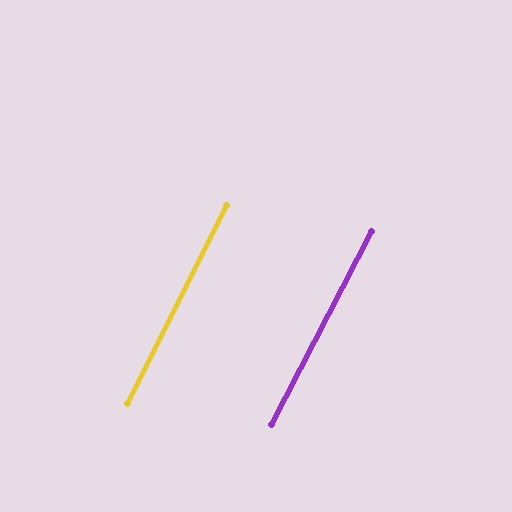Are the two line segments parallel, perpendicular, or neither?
Parallel — their directions differ by only 0.9°.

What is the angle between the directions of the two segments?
Approximately 1 degree.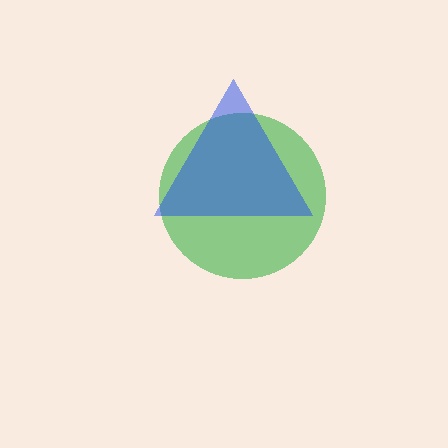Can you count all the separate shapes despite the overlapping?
Yes, there are 2 separate shapes.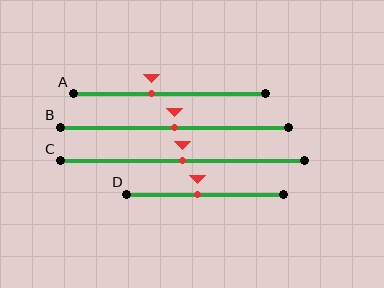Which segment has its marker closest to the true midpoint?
Segment B has its marker closest to the true midpoint.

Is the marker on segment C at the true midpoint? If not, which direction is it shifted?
Yes, the marker on segment C is at the true midpoint.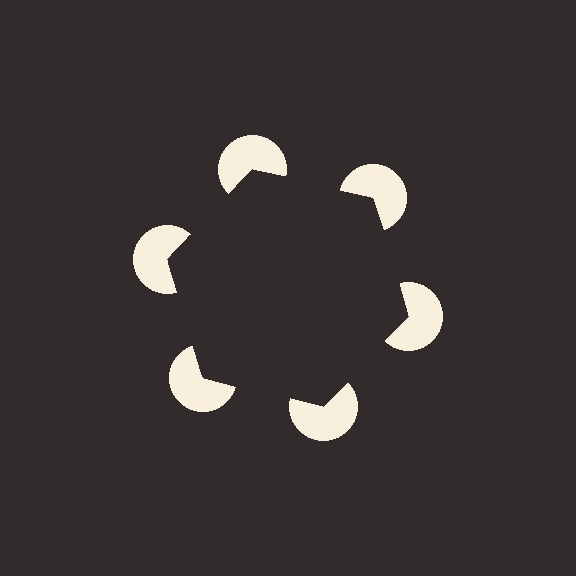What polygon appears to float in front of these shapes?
An illusory hexagon — its edges are inferred from the aligned wedge cuts in the pac-man discs, not physically drawn.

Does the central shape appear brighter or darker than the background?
It typically appears slightly darker than the background, even though no actual brightness change is drawn.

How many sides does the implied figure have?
6 sides.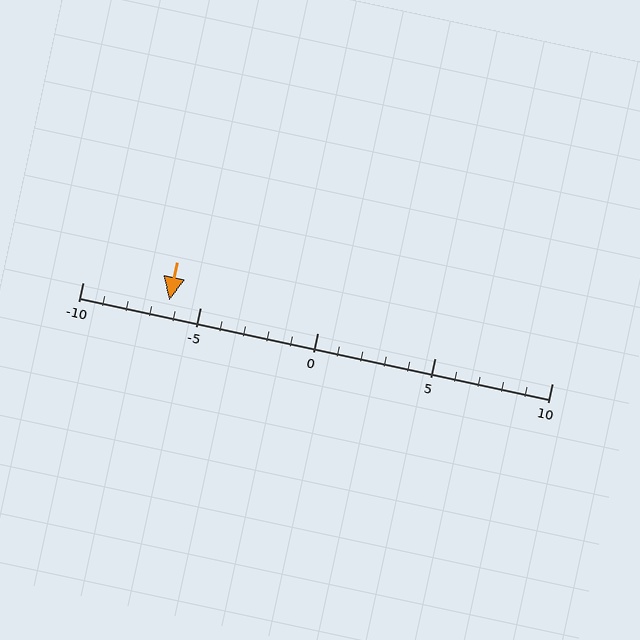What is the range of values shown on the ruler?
The ruler shows values from -10 to 10.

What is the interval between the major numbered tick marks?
The major tick marks are spaced 5 units apart.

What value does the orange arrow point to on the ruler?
The orange arrow points to approximately -6.